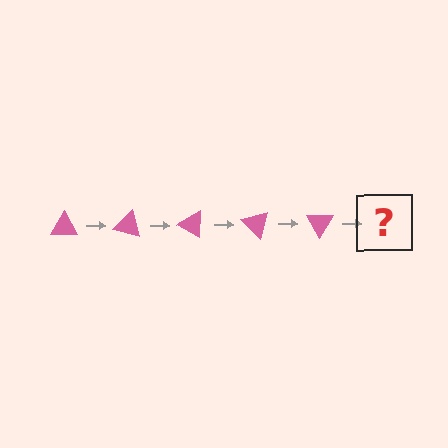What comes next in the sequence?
The next element should be a pink triangle rotated 75 degrees.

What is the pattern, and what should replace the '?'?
The pattern is that the triangle rotates 15 degrees each step. The '?' should be a pink triangle rotated 75 degrees.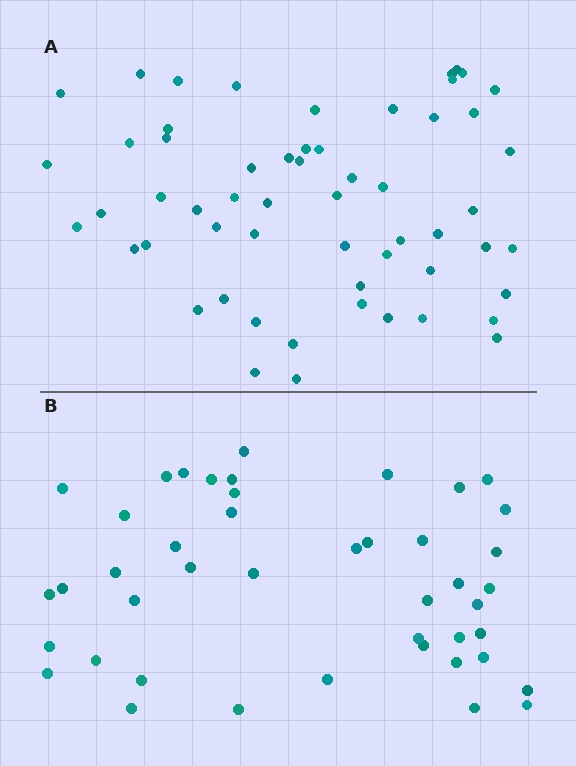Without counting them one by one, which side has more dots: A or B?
Region A (the top region) has more dots.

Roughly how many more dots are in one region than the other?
Region A has approximately 15 more dots than region B.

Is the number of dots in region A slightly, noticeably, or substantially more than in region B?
Region A has noticeably more, but not dramatically so. The ratio is roughly 1.3 to 1.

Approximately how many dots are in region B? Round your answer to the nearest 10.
About 40 dots. (The exact count is 44, which rounds to 40.)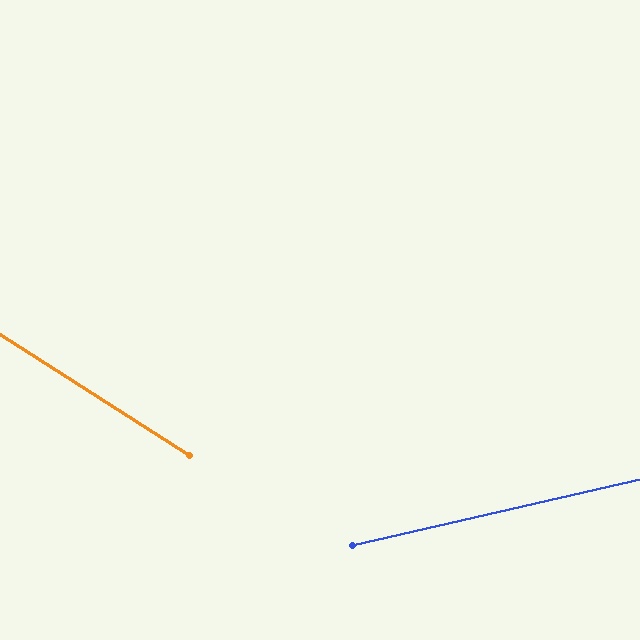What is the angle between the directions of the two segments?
Approximately 46 degrees.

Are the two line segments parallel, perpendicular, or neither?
Neither parallel nor perpendicular — they differ by about 46°.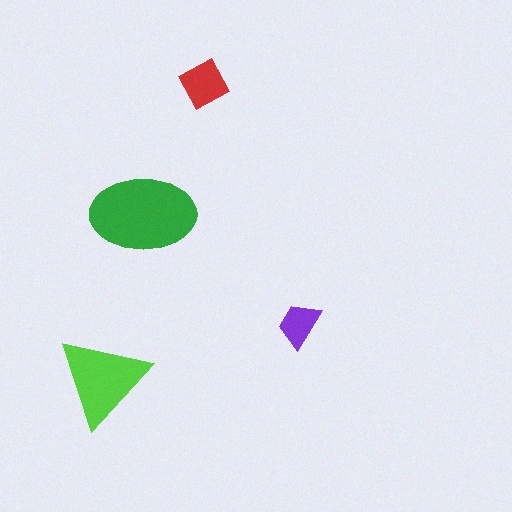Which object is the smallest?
The purple trapezoid.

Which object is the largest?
The green ellipse.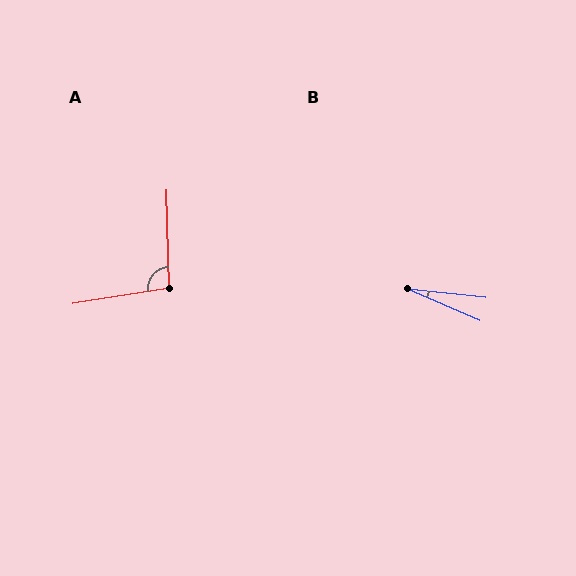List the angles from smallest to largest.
B (17°), A (98°).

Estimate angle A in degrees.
Approximately 98 degrees.